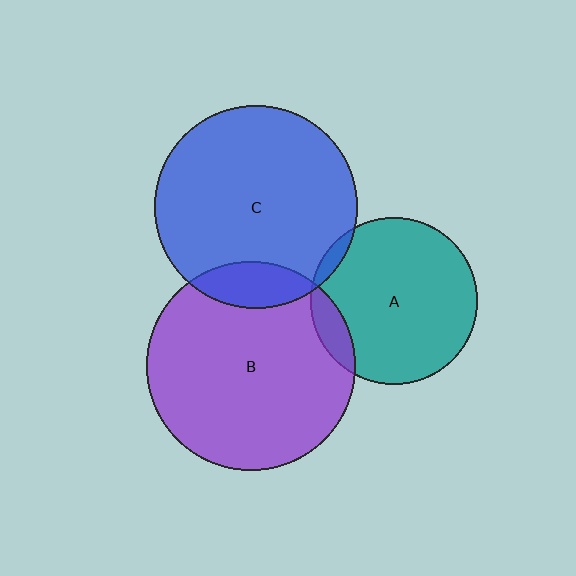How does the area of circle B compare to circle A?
Approximately 1.6 times.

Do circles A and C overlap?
Yes.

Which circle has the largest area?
Circle B (purple).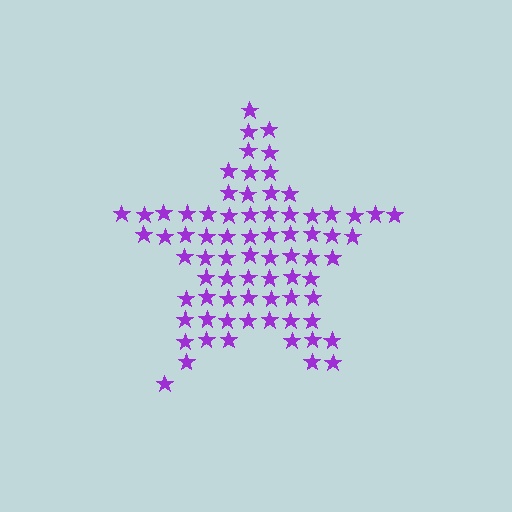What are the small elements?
The small elements are stars.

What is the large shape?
The large shape is a star.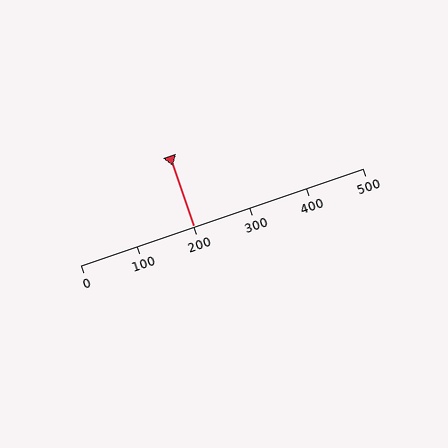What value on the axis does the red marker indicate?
The marker indicates approximately 200.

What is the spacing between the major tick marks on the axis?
The major ticks are spaced 100 apart.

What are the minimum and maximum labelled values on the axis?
The axis runs from 0 to 500.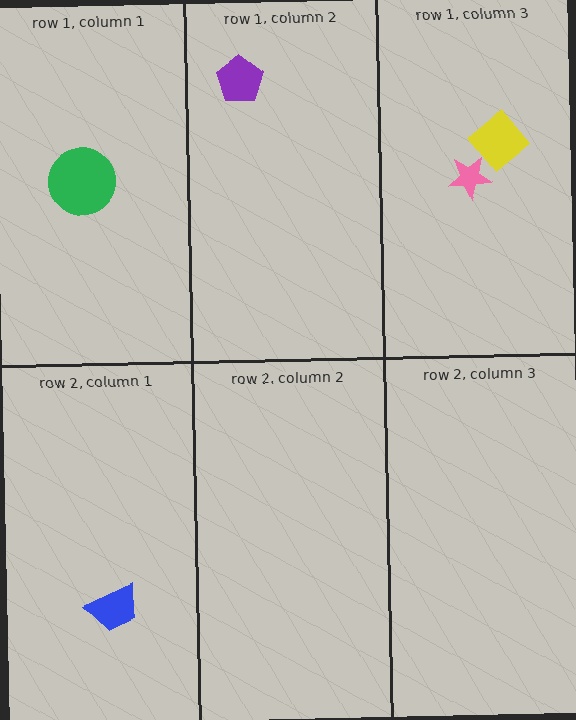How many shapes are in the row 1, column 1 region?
1.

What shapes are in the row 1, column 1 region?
The green circle.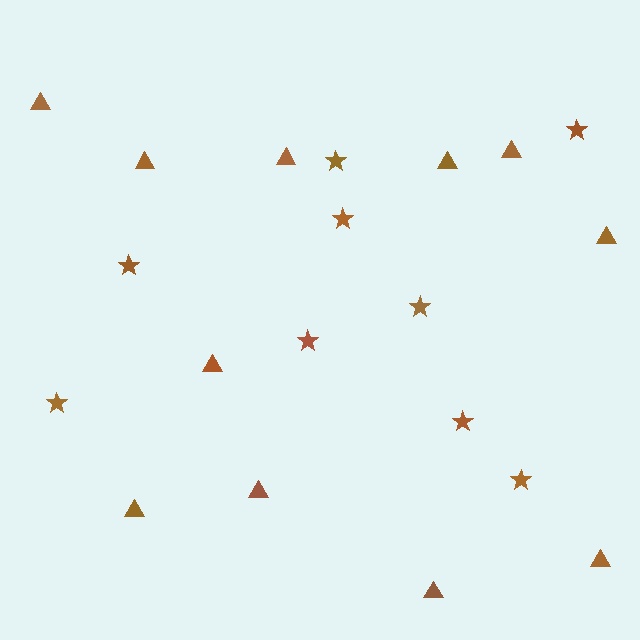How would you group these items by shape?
There are 2 groups: one group of triangles (11) and one group of stars (9).